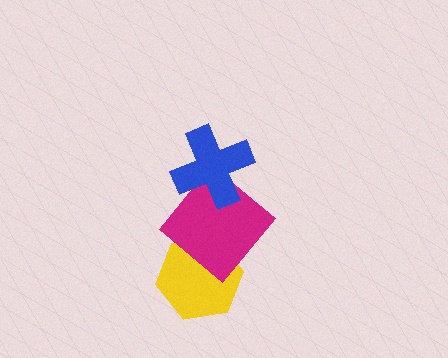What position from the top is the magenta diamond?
The magenta diamond is 2nd from the top.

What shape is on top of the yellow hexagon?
The magenta diamond is on top of the yellow hexagon.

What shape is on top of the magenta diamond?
The blue cross is on top of the magenta diamond.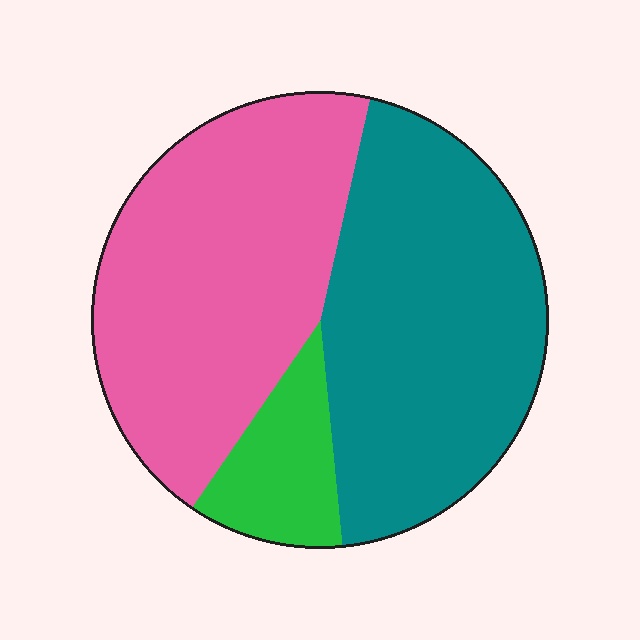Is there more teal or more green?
Teal.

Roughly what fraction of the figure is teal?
Teal covers roughly 45% of the figure.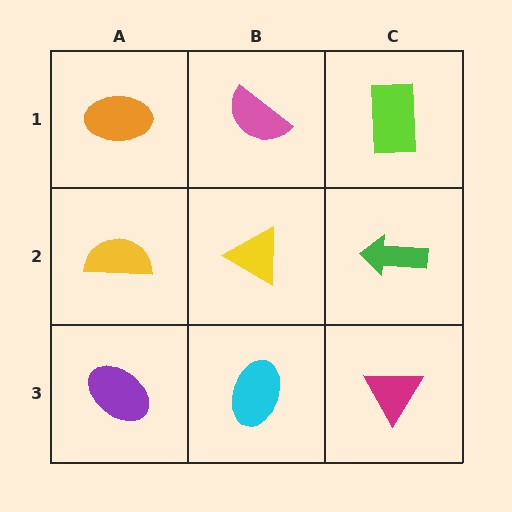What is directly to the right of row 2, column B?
A green arrow.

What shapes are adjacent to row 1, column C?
A green arrow (row 2, column C), a pink semicircle (row 1, column B).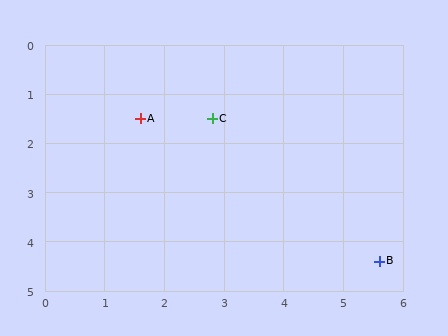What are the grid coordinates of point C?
Point C is at approximately (2.8, 1.5).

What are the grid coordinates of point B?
Point B is at approximately (5.6, 4.4).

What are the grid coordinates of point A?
Point A is at approximately (1.6, 1.5).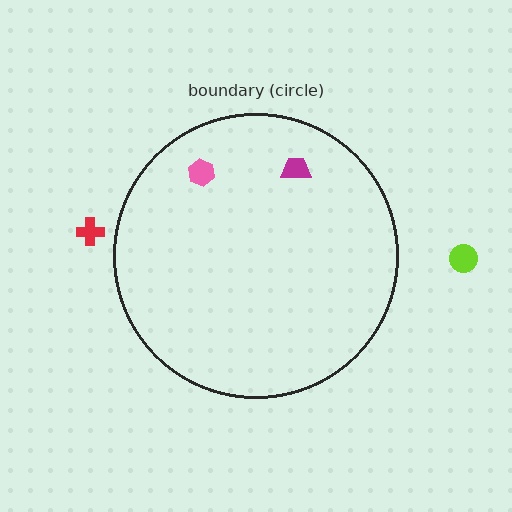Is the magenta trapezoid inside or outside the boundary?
Inside.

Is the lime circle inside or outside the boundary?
Outside.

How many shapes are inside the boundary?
2 inside, 2 outside.